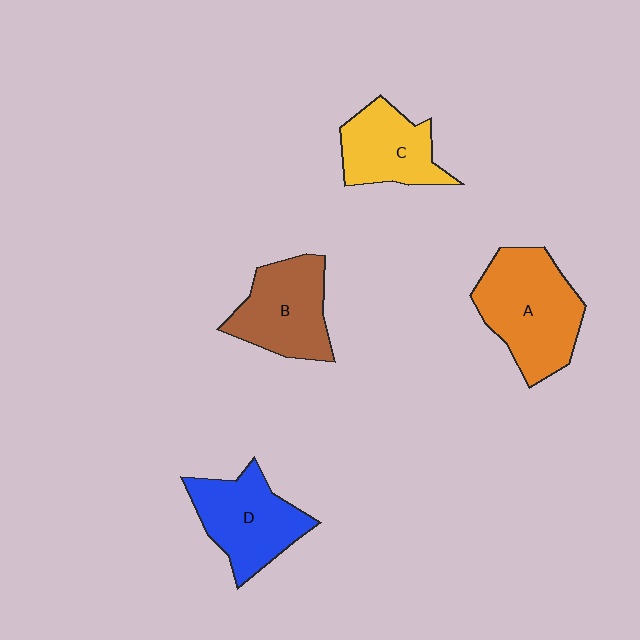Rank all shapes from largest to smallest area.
From largest to smallest: A (orange), D (blue), B (brown), C (yellow).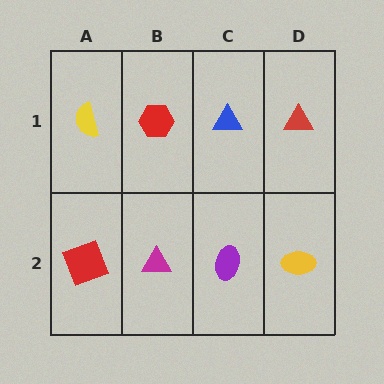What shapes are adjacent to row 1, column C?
A purple ellipse (row 2, column C), a red hexagon (row 1, column B), a red triangle (row 1, column D).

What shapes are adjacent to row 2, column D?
A red triangle (row 1, column D), a purple ellipse (row 2, column C).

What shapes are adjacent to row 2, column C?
A blue triangle (row 1, column C), a magenta triangle (row 2, column B), a yellow ellipse (row 2, column D).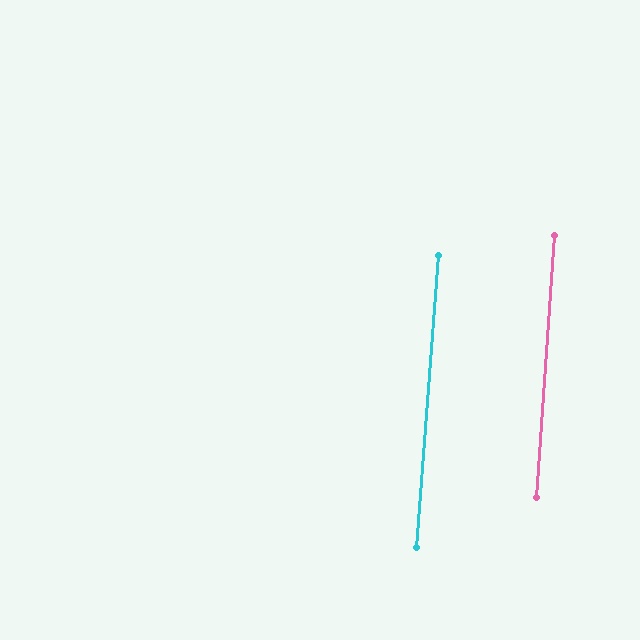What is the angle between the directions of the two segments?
Approximately 0 degrees.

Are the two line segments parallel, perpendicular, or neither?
Parallel — their directions differ by only 0.2°.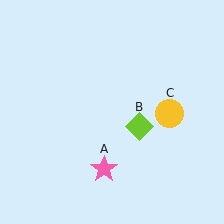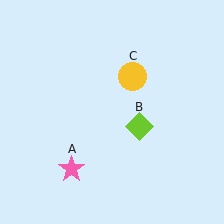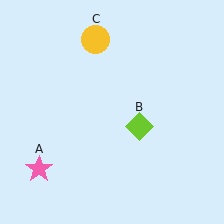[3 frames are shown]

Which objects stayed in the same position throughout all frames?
Lime diamond (object B) remained stationary.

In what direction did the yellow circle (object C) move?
The yellow circle (object C) moved up and to the left.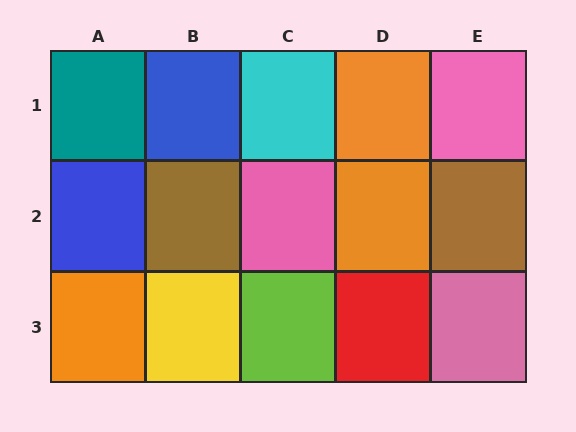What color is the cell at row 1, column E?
Pink.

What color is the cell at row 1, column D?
Orange.